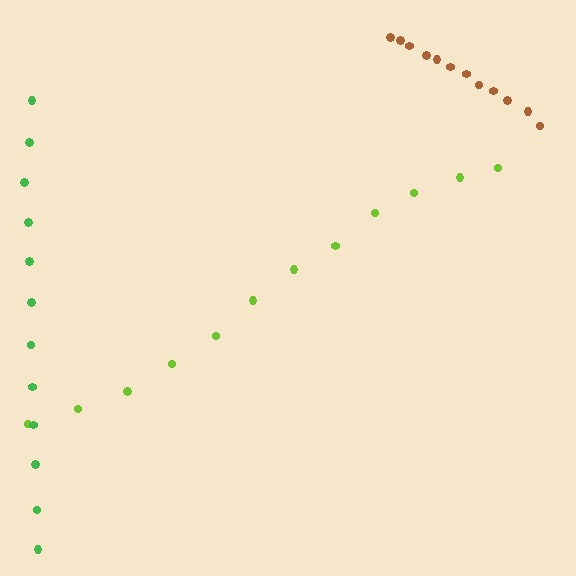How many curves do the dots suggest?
There are 3 distinct paths.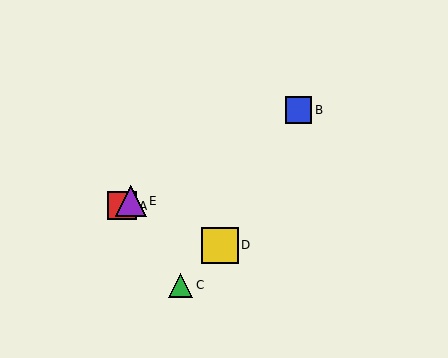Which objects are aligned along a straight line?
Objects A, B, E are aligned along a straight line.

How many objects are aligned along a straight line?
3 objects (A, B, E) are aligned along a straight line.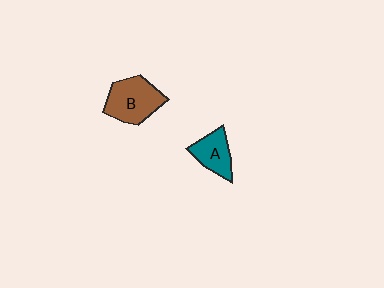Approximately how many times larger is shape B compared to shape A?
Approximately 1.5 times.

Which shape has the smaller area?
Shape A (teal).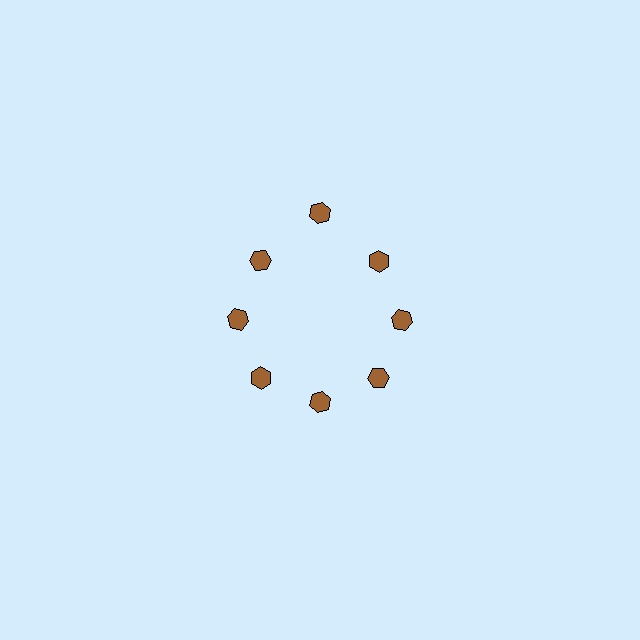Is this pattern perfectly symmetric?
No. The 8 brown hexagons are arranged in a ring, but one element near the 12 o'clock position is pushed outward from the center, breaking the 8-fold rotational symmetry.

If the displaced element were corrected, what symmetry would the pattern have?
It would have 8-fold rotational symmetry — the pattern would map onto itself every 45 degrees.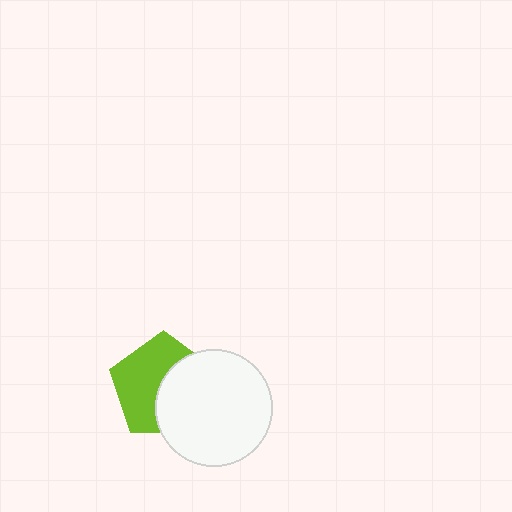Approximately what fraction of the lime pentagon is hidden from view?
Roughly 46% of the lime pentagon is hidden behind the white circle.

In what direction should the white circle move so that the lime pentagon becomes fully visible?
The white circle should move right. That is the shortest direction to clear the overlap and leave the lime pentagon fully visible.